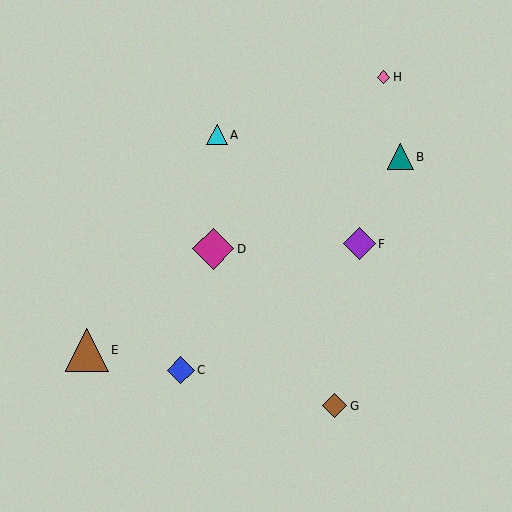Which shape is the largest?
The brown triangle (labeled E) is the largest.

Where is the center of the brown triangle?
The center of the brown triangle is at (87, 350).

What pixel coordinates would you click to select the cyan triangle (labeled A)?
Click at (217, 135) to select the cyan triangle A.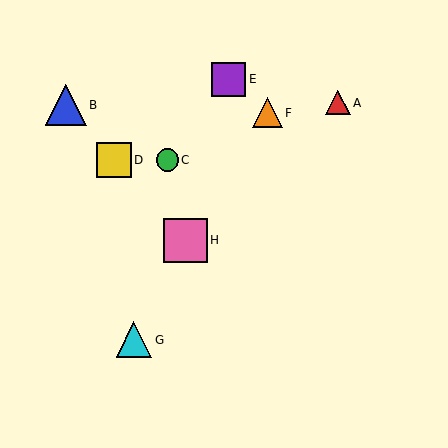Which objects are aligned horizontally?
Objects C, D are aligned horizontally.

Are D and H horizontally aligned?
No, D is at y≈160 and H is at y≈240.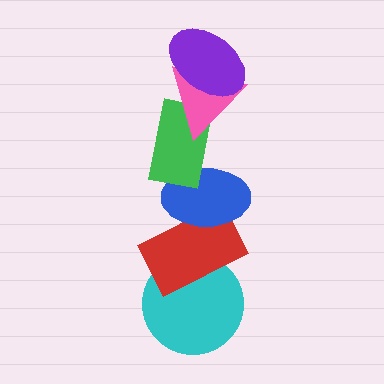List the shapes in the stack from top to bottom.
From top to bottom: the purple ellipse, the pink triangle, the green rectangle, the blue ellipse, the red rectangle, the cyan circle.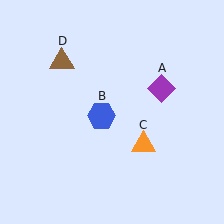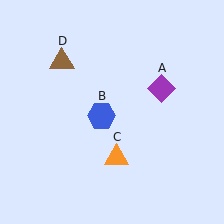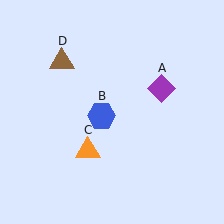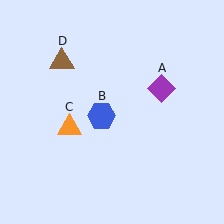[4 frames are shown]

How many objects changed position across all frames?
1 object changed position: orange triangle (object C).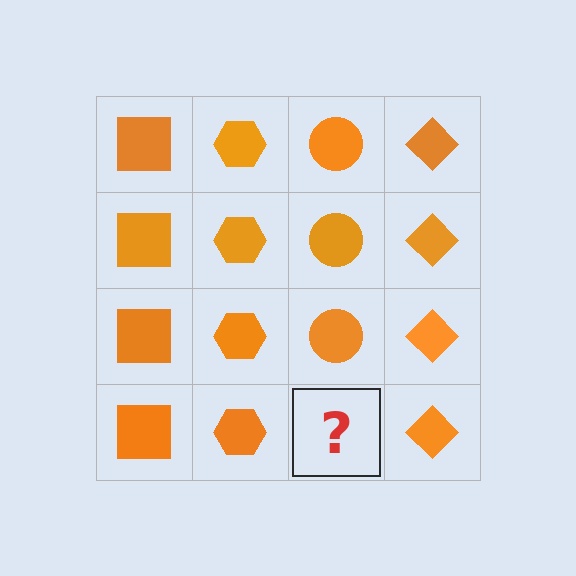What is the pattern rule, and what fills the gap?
The rule is that each column has a consistent shape. The gap should be filled with an orange circle.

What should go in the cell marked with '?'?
The missing cell should contain an orange circle.